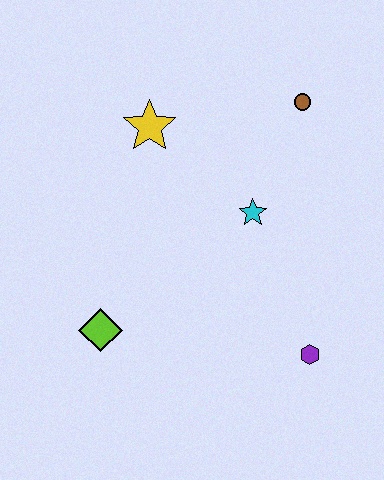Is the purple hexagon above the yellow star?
No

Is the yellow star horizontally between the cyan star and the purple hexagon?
No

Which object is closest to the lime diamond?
The cyan star is closest to the lime diamond.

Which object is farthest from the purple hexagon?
The yellow star is farthest from the purple hexagon.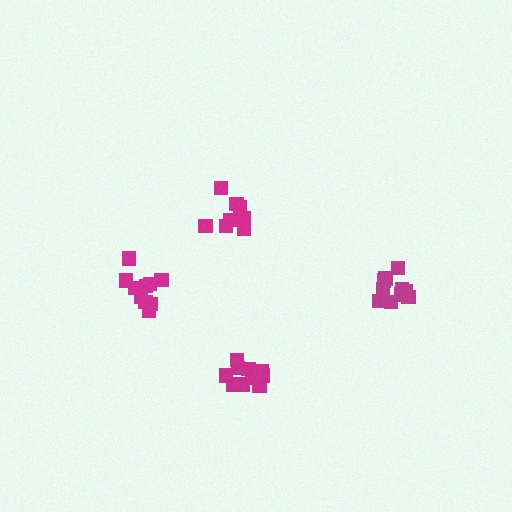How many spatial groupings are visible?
There are 4 spatial groupings.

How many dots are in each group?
Group 1: 8 dots, Group 2: 10 dots, Group 3: 11 dots, Group 4: 10 dots (39 total).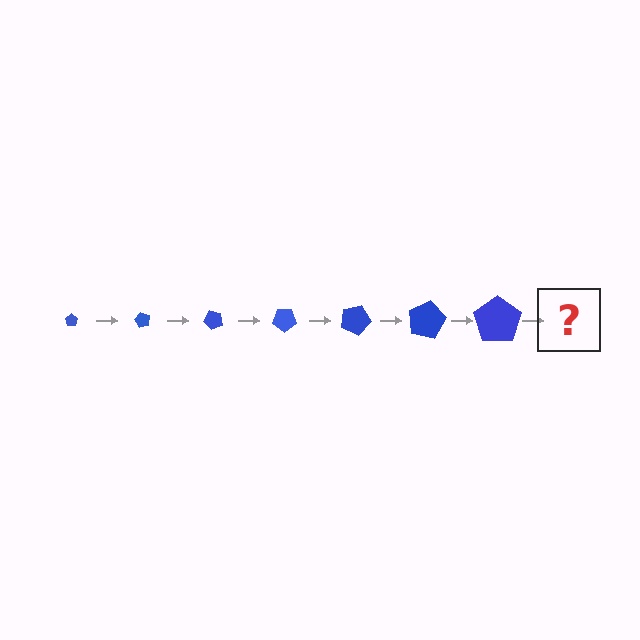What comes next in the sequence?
The next element should be a pentagon, larger than the previous one and rotated 420 degrees from the start.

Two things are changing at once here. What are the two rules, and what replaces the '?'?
The two rules are that the pentagon grows larger each step and it rotates 60 degrees each step. The '?' should be a pentagon, larger than the previous one and rotated 420 degrees from the start.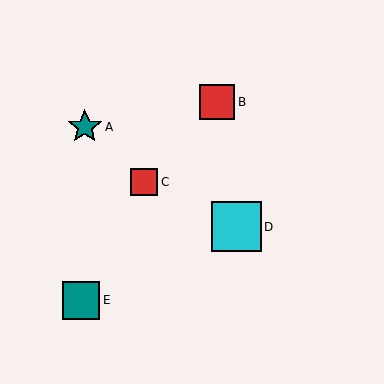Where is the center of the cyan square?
The center of the cyan square is at (236, 227).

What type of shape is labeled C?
Shape C is a red square.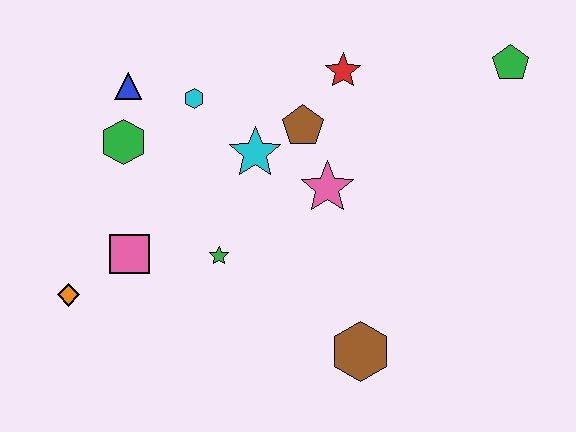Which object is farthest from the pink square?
The green pentagon is farthest from the pink square.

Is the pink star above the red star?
No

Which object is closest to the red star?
The brown pentagon is closest to the red star.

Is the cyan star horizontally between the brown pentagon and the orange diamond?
Yes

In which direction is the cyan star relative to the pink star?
The cyan star is to the left of the pink star.